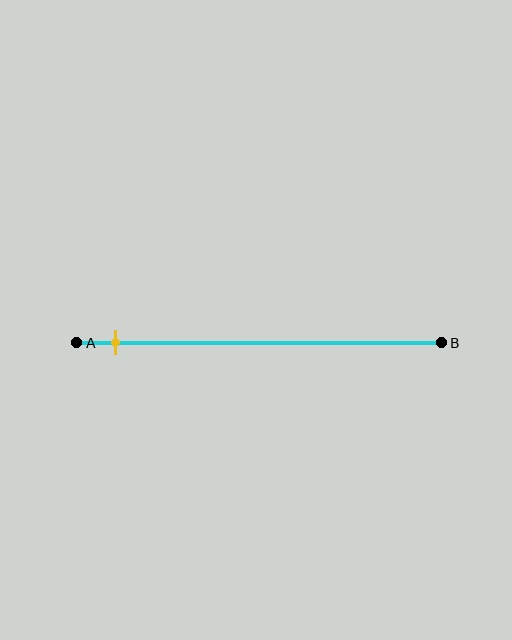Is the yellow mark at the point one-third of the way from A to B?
No, the mark is at about 10% from A, not at the 33% one-third point.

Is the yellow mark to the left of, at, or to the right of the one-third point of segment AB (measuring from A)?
The yellow mark is to the left of the one-third point of segment AB.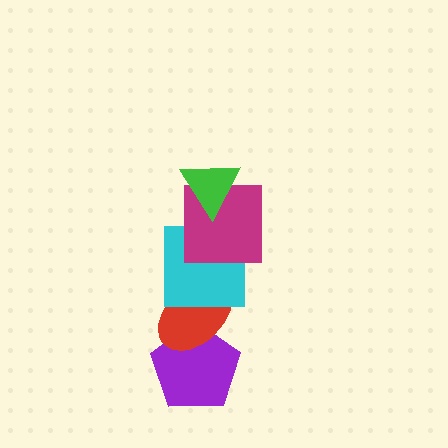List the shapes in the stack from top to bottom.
From top to bottom: the green triangle, the magenta square, the cyan square, the red ellipse, the purple pentagon.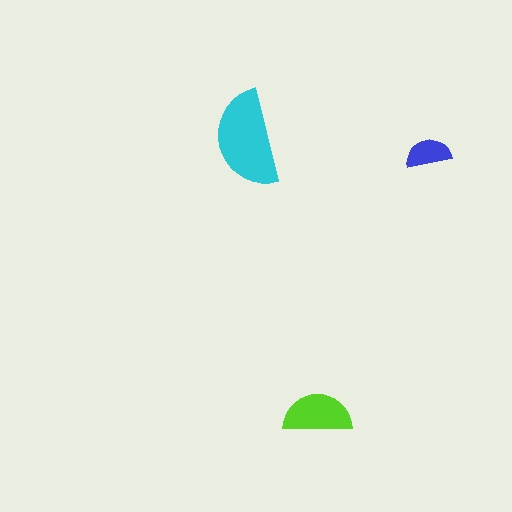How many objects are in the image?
There are 3 objects in the image.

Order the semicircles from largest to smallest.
the cyan one, the lime one, the blue one.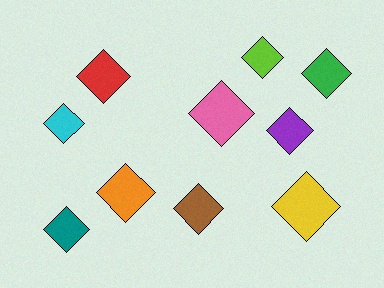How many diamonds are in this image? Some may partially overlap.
There are 10 diamonds.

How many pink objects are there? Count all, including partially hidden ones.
There is 1 pink object.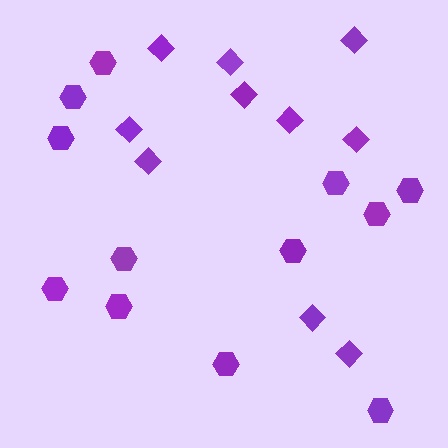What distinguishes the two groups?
There are 2 groups: one group of diamonds (10) and one group of hexagons (12).